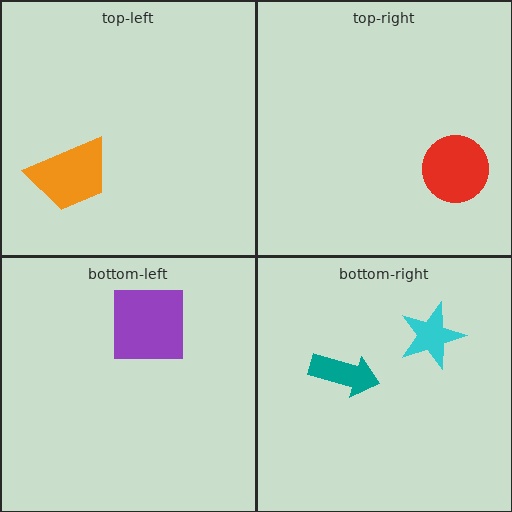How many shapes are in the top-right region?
1.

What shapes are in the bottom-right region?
The cyan star, the teal arrow.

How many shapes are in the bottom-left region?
1.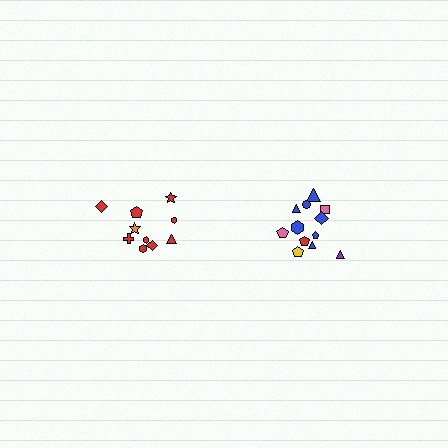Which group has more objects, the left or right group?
The right group.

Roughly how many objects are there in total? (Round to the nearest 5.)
Roughly 20 objects in total.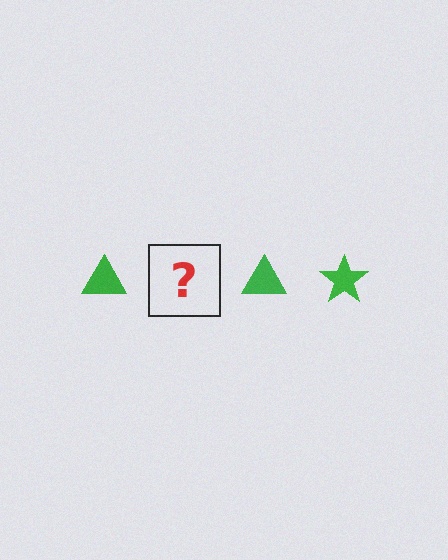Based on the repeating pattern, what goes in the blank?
The blank should be a green star.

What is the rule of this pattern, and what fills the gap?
The rule is that the pattern cycles through triangle, star shapes in green. The gap should be filled with a green star.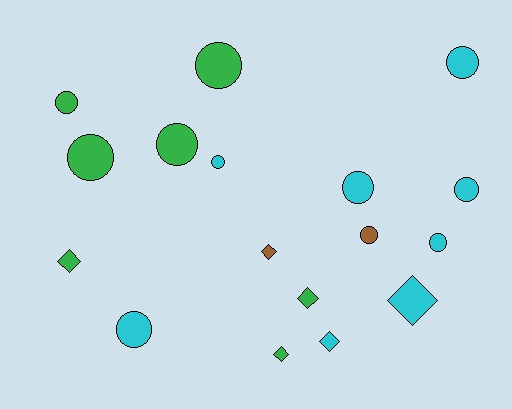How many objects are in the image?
There are 17 objects.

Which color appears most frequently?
Cyan, with 8 objects.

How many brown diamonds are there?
There is 1 brown diamond.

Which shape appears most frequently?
Circle, with 11 objects.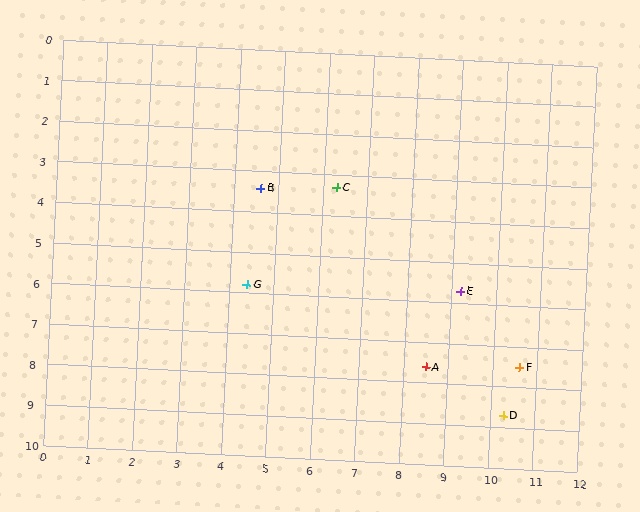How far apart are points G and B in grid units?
Points G and B are about 2.4 grid units apart.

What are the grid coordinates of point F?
Point F is at approximately (10.6, 7.5).